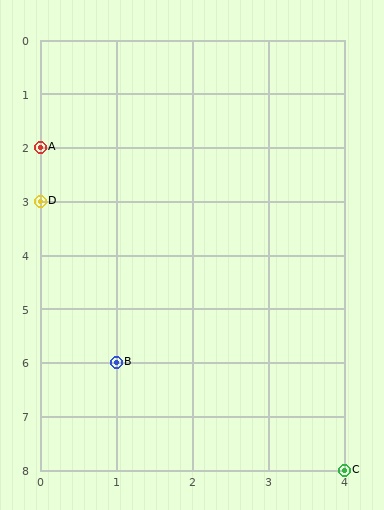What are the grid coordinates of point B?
Point B is at grid coordinates (1, 6).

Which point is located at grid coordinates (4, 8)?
Point C is at (4, 8).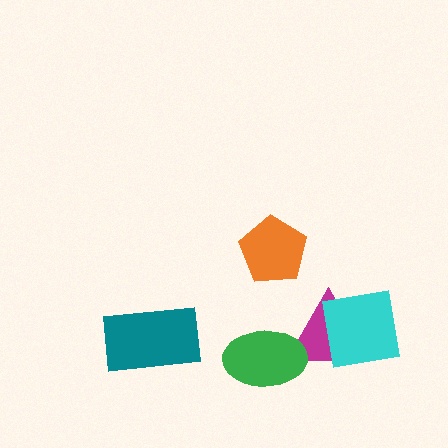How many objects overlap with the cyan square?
1 object overlaps with the cyan square.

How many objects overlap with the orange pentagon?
0 objects overlap with the orange pentagon.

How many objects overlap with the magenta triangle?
2 objects overlap with the magenta triangle.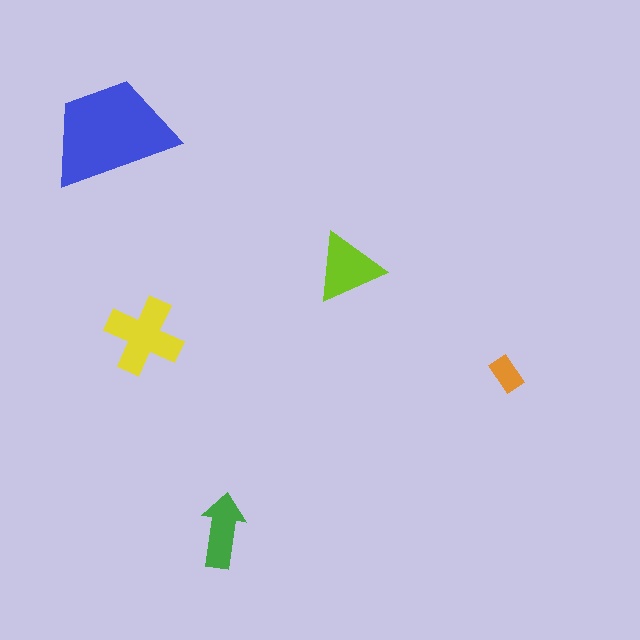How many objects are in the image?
There are 5 objects in the image.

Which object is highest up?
The blue trapezoid is topmost.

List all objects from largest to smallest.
The blue trapezoid, the yellow cross, the lime triangle, the green arrow, the orange rectangle.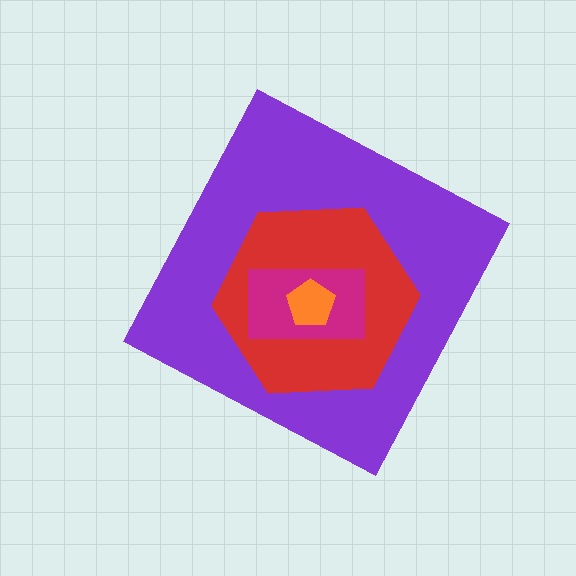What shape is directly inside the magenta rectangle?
The orange pentagon.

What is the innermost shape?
The orange pentagon.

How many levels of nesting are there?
4.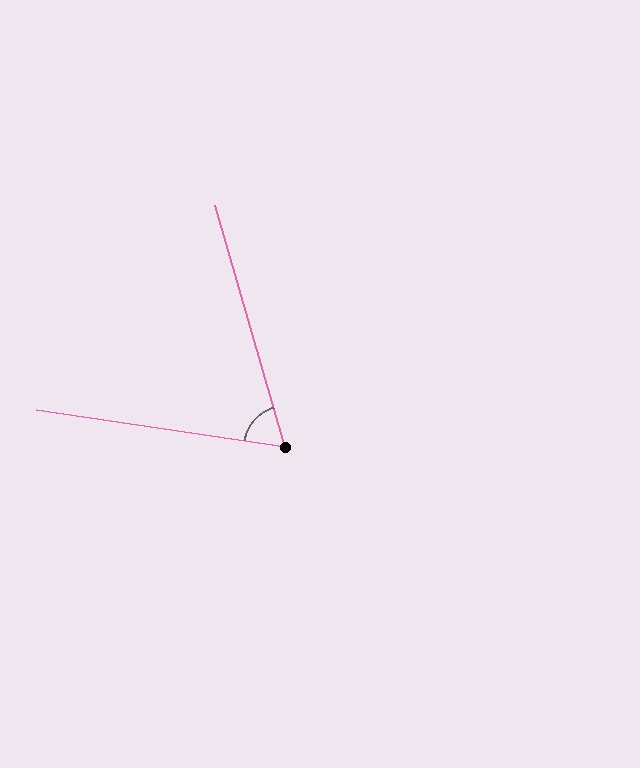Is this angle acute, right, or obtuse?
It is acute.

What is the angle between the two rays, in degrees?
Approximately 66 degrees.